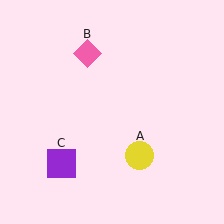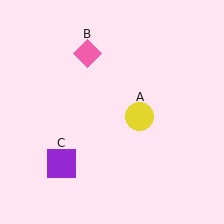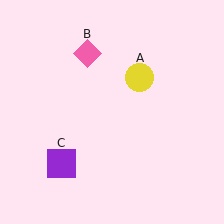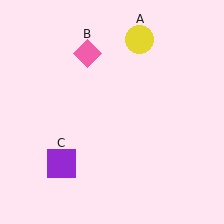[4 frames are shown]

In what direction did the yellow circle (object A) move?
The yellow circle (object A) moved up.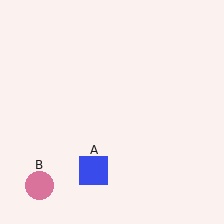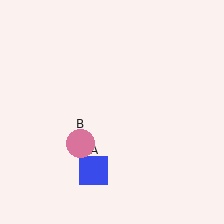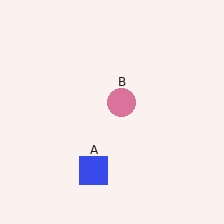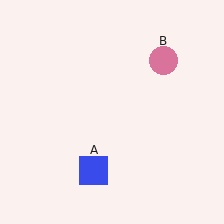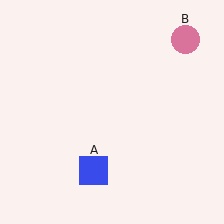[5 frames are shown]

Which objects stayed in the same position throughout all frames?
Blue square (object A) remained stationary.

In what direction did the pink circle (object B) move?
The pink circle (object B) moved up and to the right.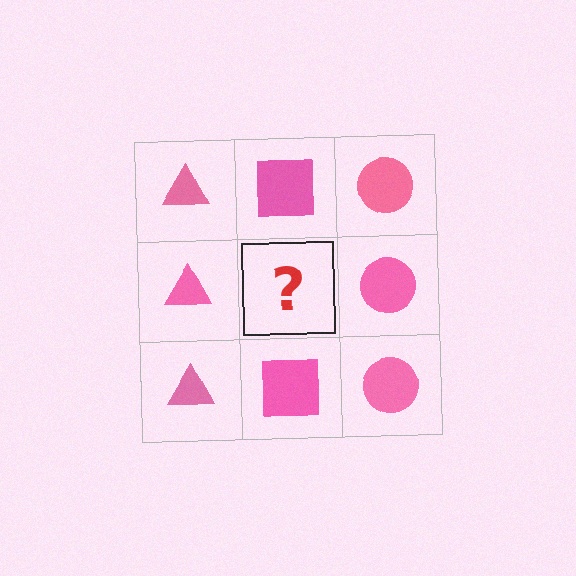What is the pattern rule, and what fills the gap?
The rule is that each column has a consistent shape. The gap should be filled with a pink square.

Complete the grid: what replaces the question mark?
The question mark should be replaced with a pink square.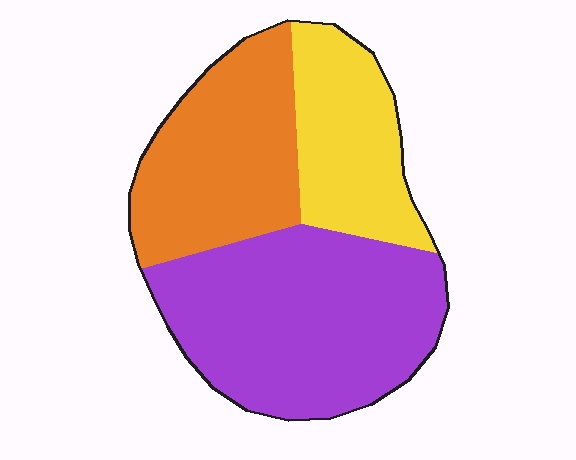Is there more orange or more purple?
Purple.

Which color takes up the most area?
Purple, at roughly 45%.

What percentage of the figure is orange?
Orange takes up about one third (1/3) of the figure.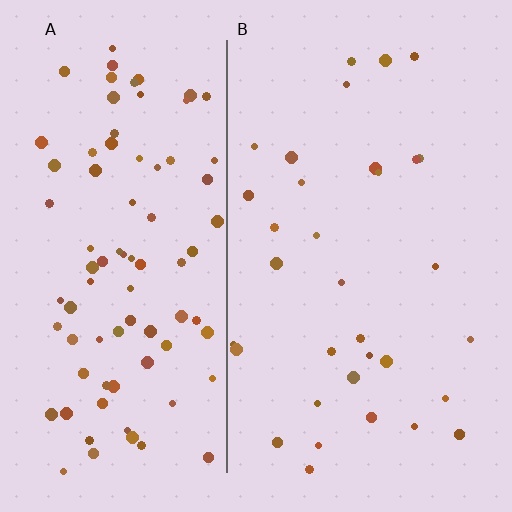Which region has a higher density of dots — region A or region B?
A (the left).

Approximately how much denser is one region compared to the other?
Approximately 2.6× — region A over region B.